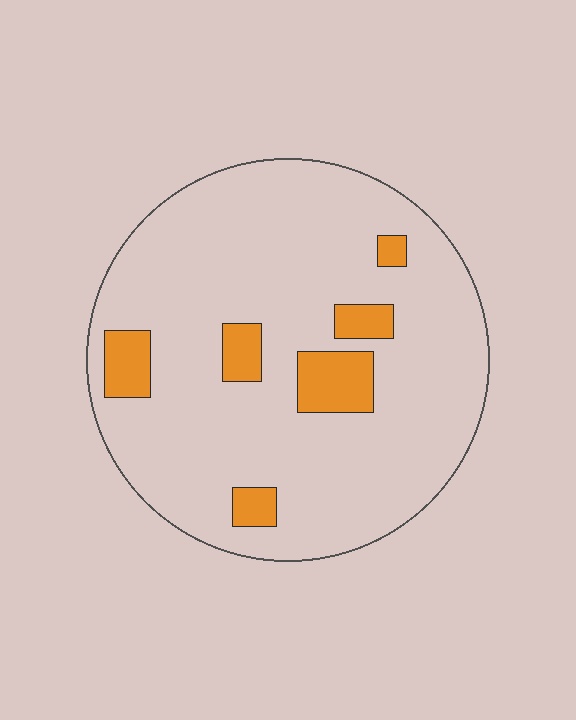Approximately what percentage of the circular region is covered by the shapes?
Approximately 10%.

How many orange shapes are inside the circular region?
6.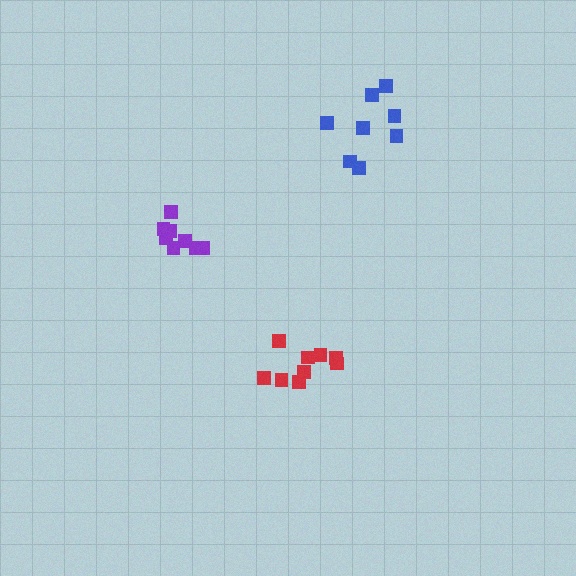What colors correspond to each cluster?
The clusters are colored: red, blue, purple.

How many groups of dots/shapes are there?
There are 3 groups.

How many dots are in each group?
Group 1: 9 dots, Group 2: 8 dots, Group 3: 8 dots (25 total).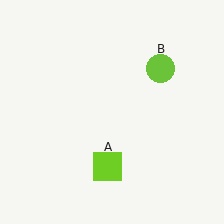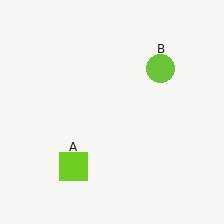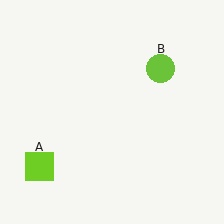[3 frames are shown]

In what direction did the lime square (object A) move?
The lime square (object A) moved left.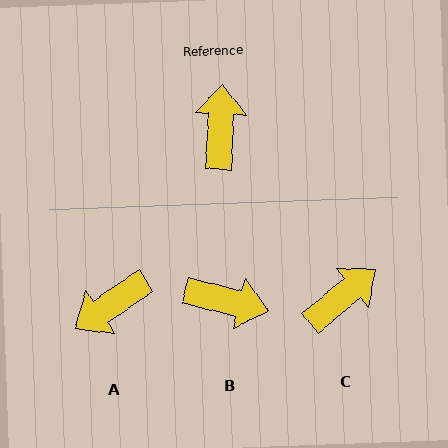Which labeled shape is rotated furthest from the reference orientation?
A, about 127 degrees away.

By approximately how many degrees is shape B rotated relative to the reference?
Approximately 101 degrees clockwise.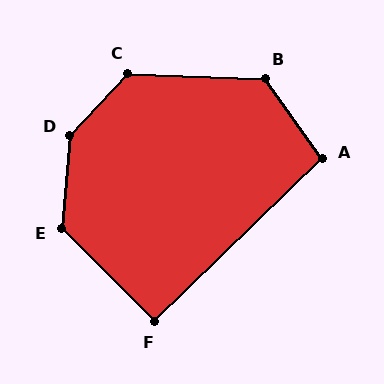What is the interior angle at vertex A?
Approximately 99 degrees (obtuse).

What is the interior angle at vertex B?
Approximately 128 degrees (obtuse).